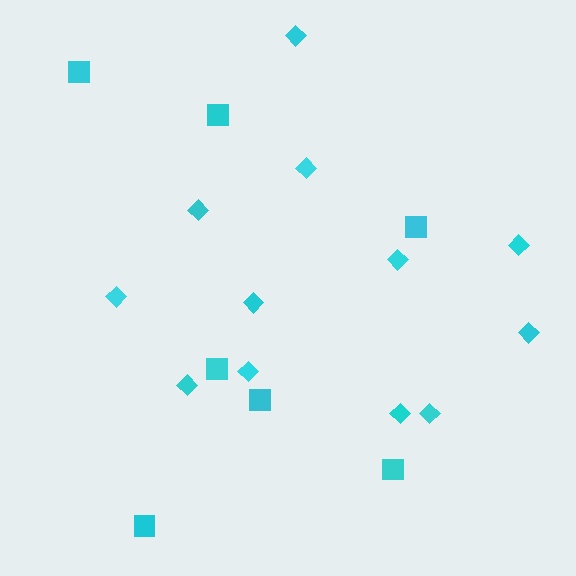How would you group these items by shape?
There are 2 groups: one group of squares (7) and one group of diamonds (12).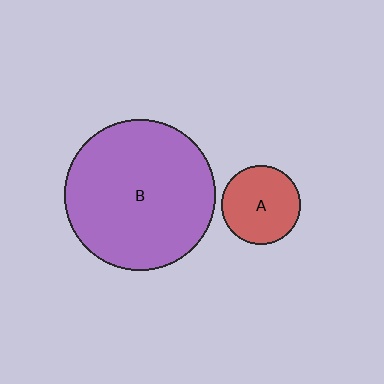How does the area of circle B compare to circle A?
Approximately 3.6 times.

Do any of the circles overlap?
No, none of the circles overlap.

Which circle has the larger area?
Circle B (purple).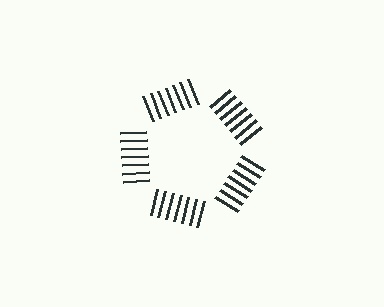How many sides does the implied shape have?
5 sides — the line-ends trace a pentagon.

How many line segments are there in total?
35 — 7 along each of the 5 edges.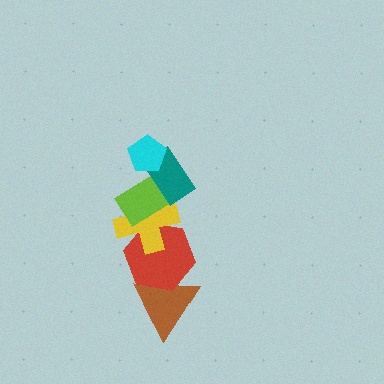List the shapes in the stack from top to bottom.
From top to bottom: the cyan pentagon, the teal rectangle, the lime rectangle, the yellow cross, the red hexagon, the brown triangle.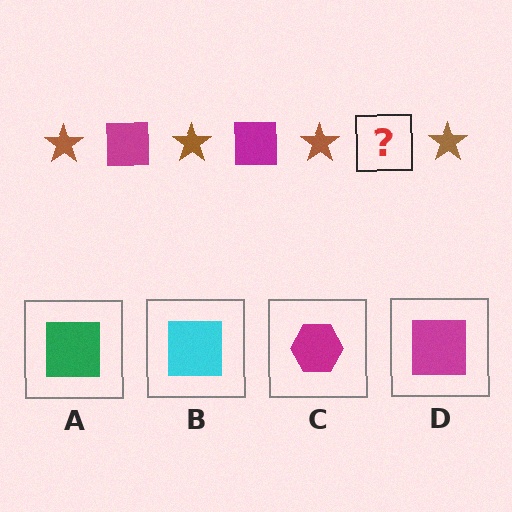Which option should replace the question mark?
Option D.